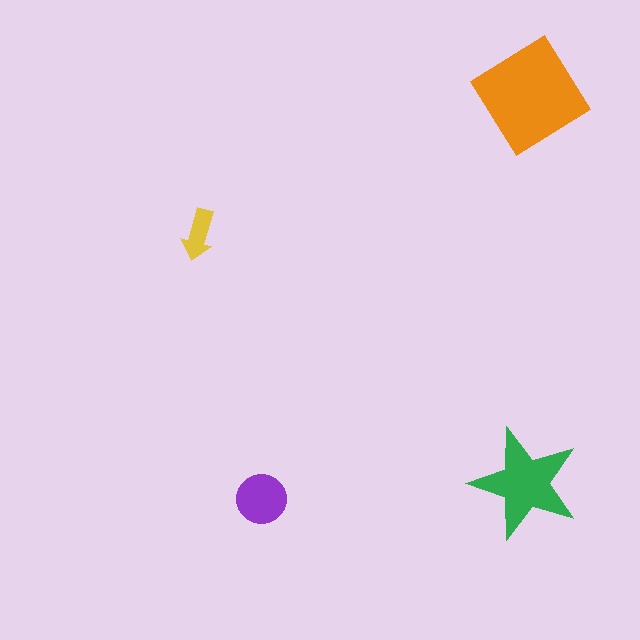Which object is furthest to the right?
The orange diamond is rightmost.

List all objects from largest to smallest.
The orange diamond, the green star, the purple circle, the yellow arrow.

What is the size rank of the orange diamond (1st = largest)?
1st.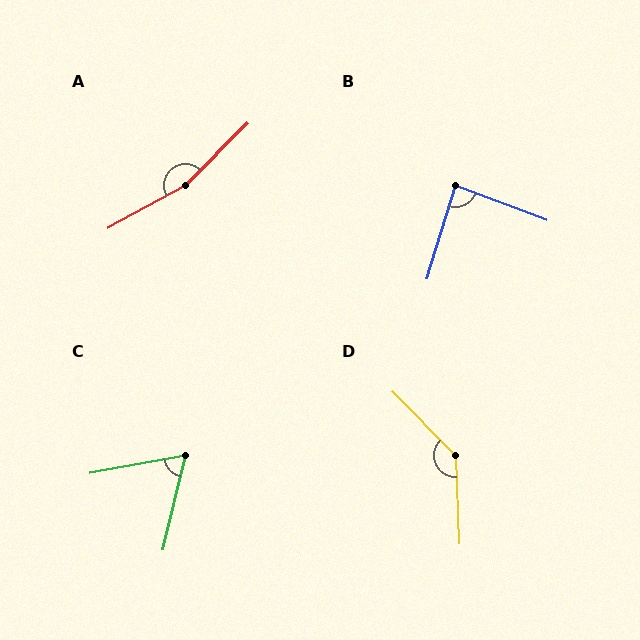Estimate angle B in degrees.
Approximately 86 degrees.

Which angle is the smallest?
C, at approximately 67 degrees.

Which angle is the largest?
A, at approximately 164 degrees.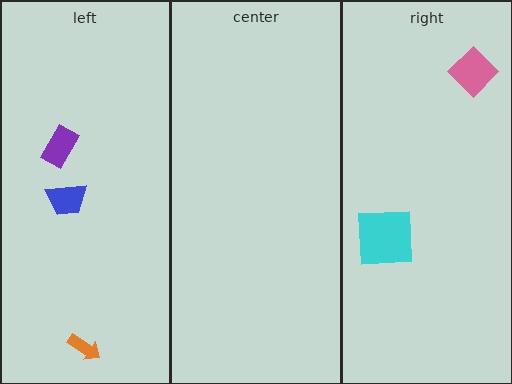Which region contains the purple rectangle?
The left region.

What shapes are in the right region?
The pink diamond, the cyan square.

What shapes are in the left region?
The blue trapezoid, the purple rectangle, the orange arrow.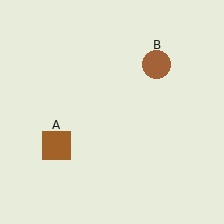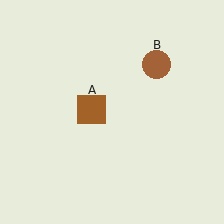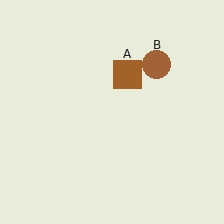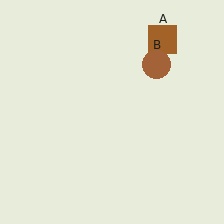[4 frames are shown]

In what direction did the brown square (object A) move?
The brown square (object A) moved up and to the right.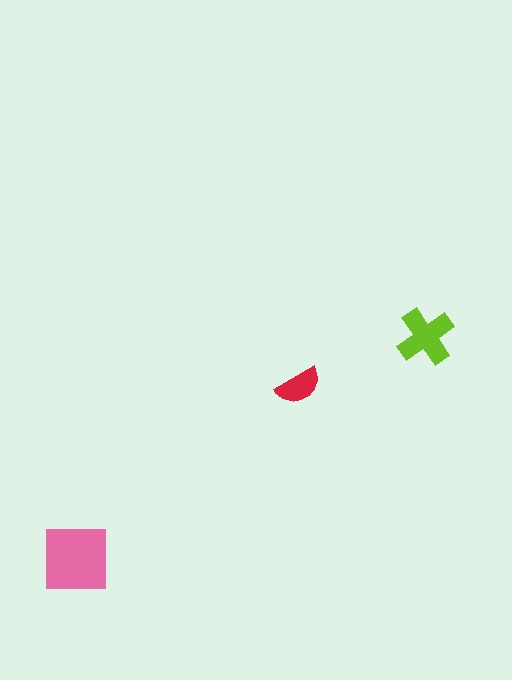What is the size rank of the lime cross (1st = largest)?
2nd.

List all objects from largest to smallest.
The pink square, the lime cross, the red semicircle.